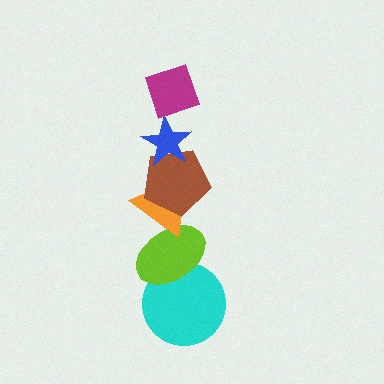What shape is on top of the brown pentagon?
The blue star is on top of the brown pentagon.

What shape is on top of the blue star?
The magenta diamond is on top of the blue star.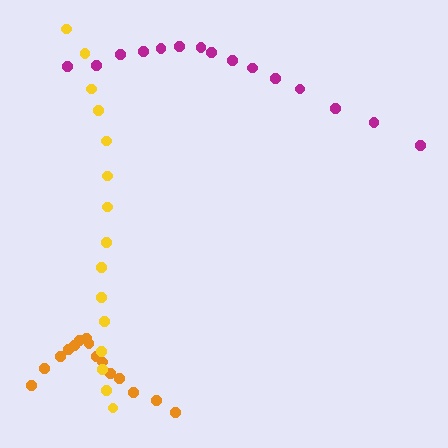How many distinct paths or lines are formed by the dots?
There are 3 distinct paths.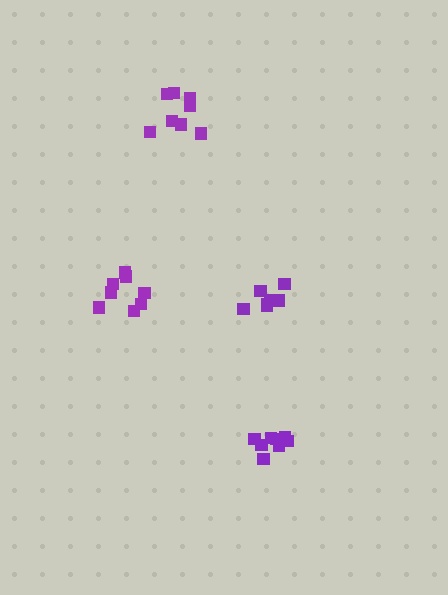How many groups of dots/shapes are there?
There are 4 groups.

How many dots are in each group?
Group 1: 9 dots, Group 2: 7 dots, Group 3: 8 dots, Group 4: 8 dots (32 total).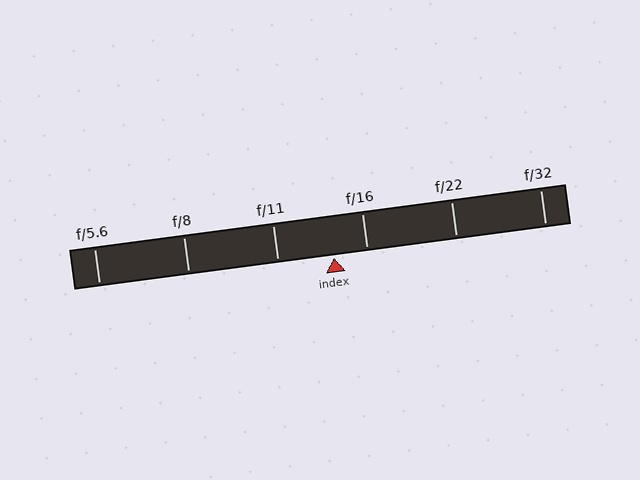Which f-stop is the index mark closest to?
The index mark is closest to f/16.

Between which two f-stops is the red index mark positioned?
The index mark is between f/11 and f/16.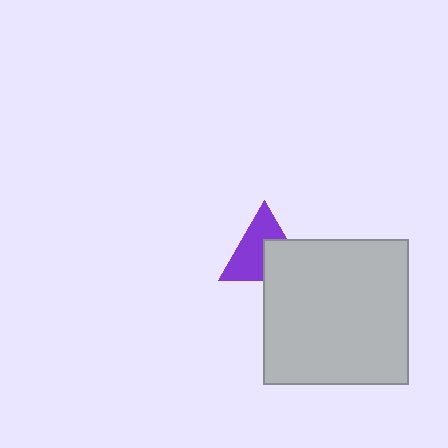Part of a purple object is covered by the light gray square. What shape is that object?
It is a triangle.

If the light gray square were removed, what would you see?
You would see the complete purple triangle.